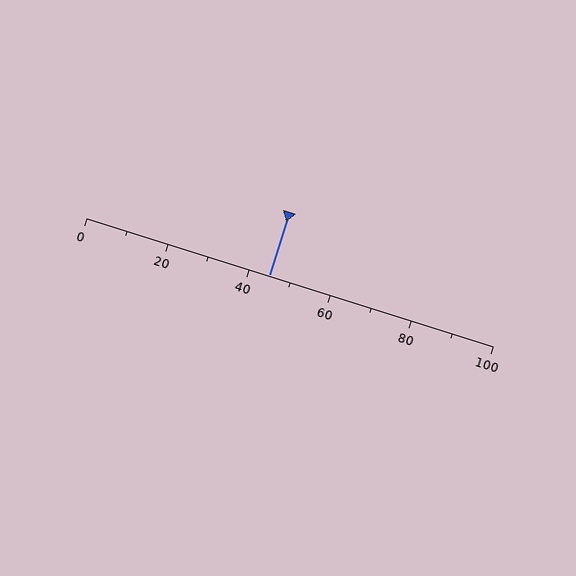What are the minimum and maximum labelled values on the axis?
The axis runs from 0 to 100.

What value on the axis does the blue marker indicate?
The marker indicates approximately 45.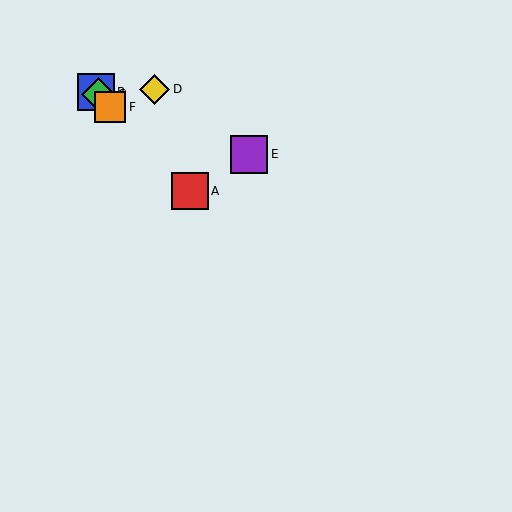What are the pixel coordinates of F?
Object F is at (110, 107).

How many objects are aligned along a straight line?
4 objects (A, B, C, F) are aligned along a straight line.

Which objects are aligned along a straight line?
Objects A, B, C, F are aligned along a straight line.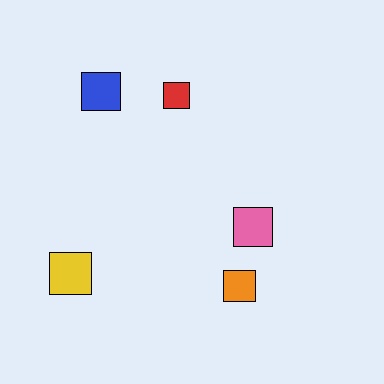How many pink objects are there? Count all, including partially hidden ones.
There is 1 pink object.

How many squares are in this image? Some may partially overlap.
There are 5 squares.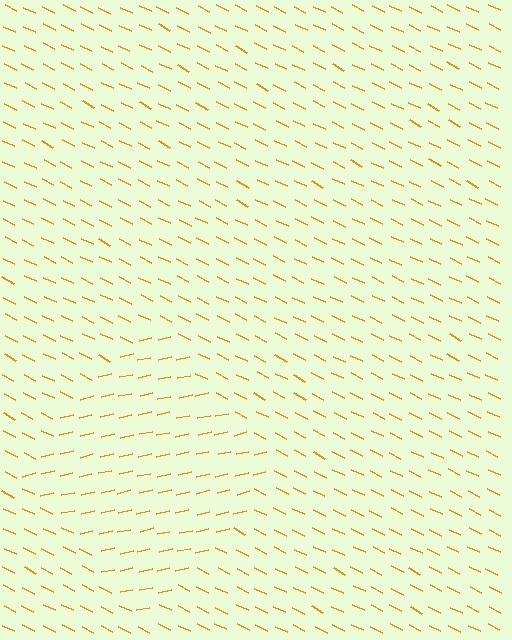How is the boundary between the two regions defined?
The boundary is defined purely by a change in line orientation (approximately 39 degrees difference). All lines are the same color and thickness.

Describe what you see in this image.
The image is filled with small orange line segments. A diamond region in the image has lines oriented differently from the surrounding lines, creating a visible texture boundary.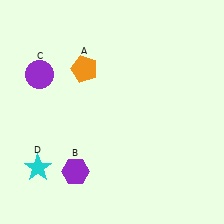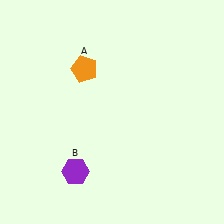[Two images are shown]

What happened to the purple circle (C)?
The purple circle (C) was removed in Image 2. It was in the top-left area of Image 1.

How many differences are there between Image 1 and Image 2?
There are 2 differences between the two images.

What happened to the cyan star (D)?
The cyan star (D) was removed in Image 2. It was in the bottom-left area of Image 1.